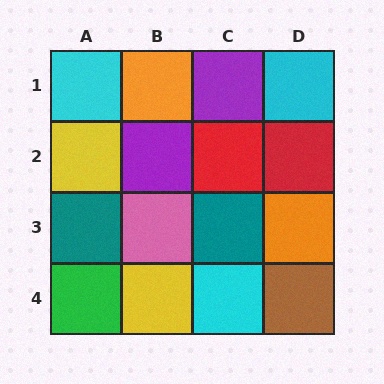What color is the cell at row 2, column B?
Purple.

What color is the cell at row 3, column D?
Orange.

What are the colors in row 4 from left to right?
Green, yellow, cyan, brown.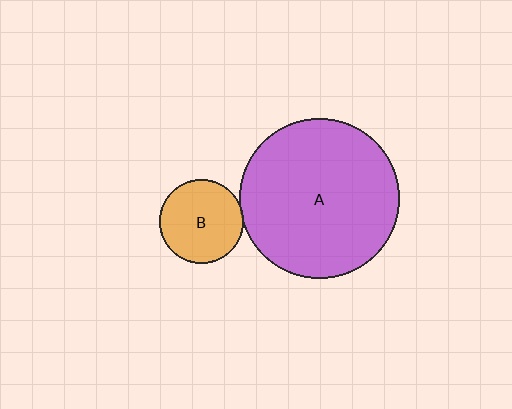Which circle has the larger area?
Circle A (purple).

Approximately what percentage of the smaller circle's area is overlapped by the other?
Approximately 5%.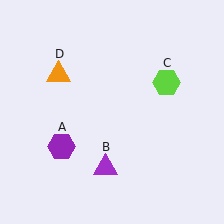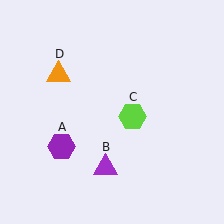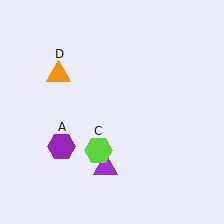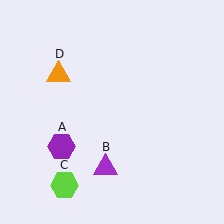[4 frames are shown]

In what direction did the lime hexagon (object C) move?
The lime hexagon (object C) moved down and to the left.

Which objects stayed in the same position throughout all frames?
Purple hexagon (object A) and purple triangle (object B) and orange triangle (object D) remained stationary.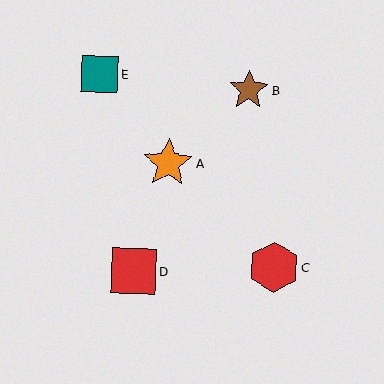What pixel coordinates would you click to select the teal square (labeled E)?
Click at (100, 74) to select the teal square E.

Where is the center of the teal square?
The center of the teal square is at (100, 74).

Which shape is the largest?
The red hexagon (labeled C) is the largest.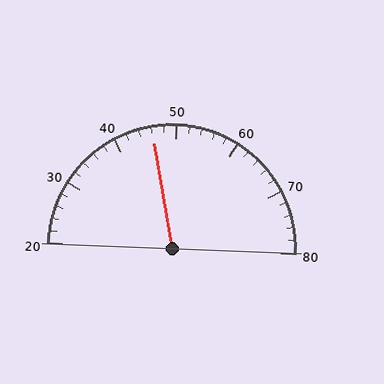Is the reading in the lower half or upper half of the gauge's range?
The reading is in the lower half of the range (20 to 80).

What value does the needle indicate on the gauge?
The needle indicates approximately 46.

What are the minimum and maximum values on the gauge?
The gauge ranges from 20 to 80.